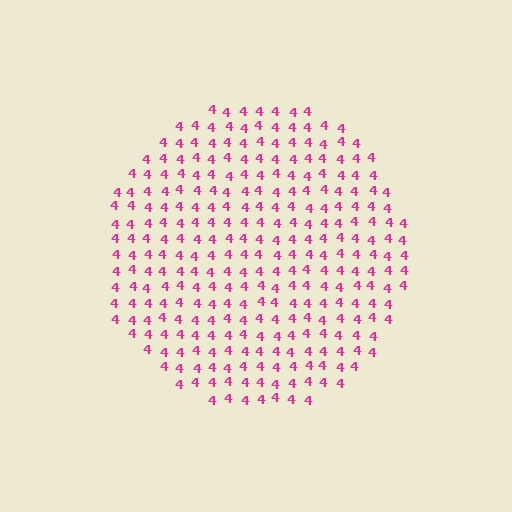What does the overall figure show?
The overall figure shows a circle.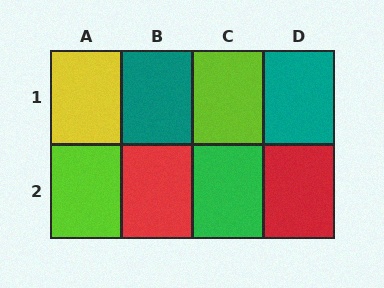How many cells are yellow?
1 cell is yellow.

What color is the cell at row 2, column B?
Red.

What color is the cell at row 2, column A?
Lime.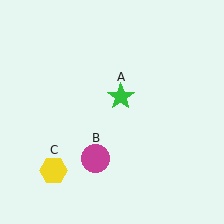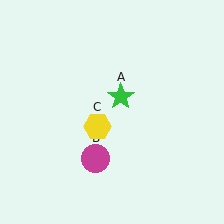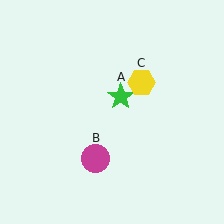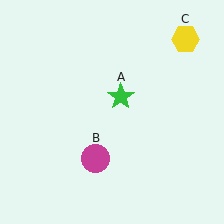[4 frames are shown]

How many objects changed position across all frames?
1 object changed position: yellow hexagon (object C).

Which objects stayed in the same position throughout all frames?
Green star (object A) and magenta circle (object B) remained stationary.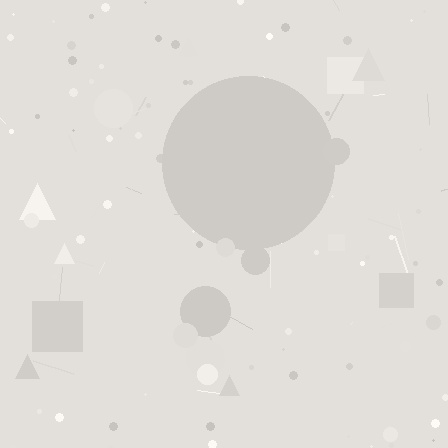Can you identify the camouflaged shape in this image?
The camouflaged shape is a circle.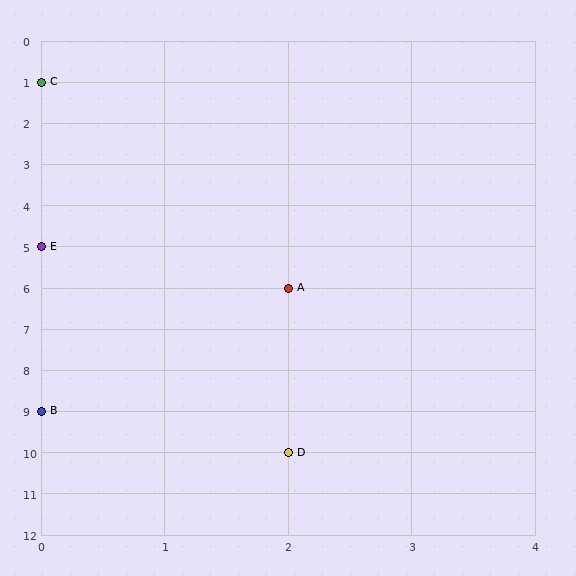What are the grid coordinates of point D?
Point D is at grid coordinates (2, 10).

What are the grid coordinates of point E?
Point E is at grid coordinates (0, 5).